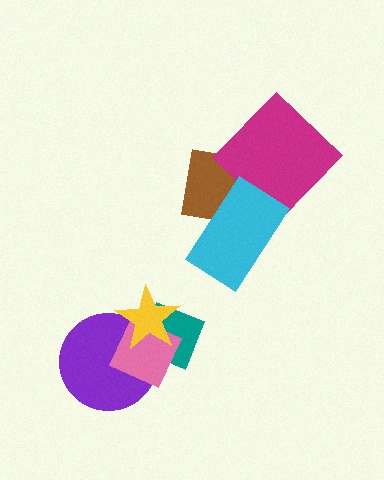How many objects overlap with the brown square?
2 objects overlap with the brown square.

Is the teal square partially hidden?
Yes, it is partially covered by another shape.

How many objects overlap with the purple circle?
2 objects overlap with the purple circle.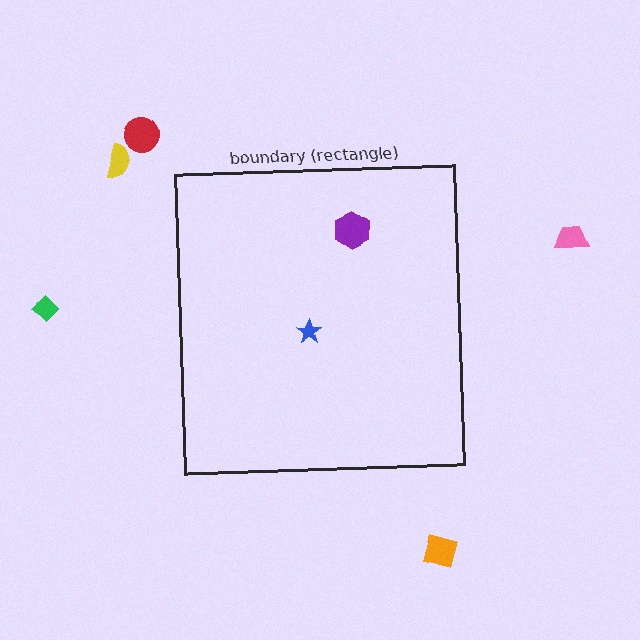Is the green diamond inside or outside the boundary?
Outside.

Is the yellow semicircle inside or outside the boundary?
Outside.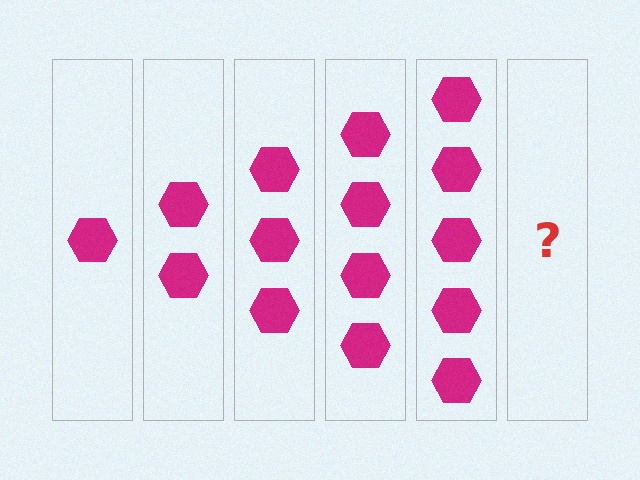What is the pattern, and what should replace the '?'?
The pattern is that each step adds one more hexagon. The '?' should be 6 hexagons.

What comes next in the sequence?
The next element should be 6 hexagons.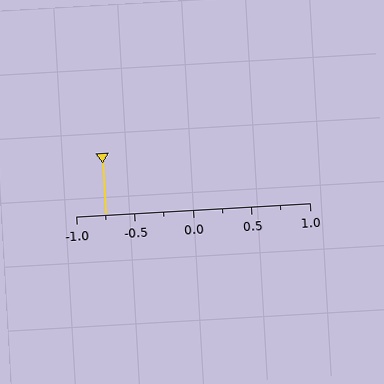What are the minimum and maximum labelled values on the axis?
The axis runs from -1.0 to 1.0.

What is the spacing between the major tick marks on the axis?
The major ticks are spaced 0.5 apart.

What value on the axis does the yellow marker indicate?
The marker indicates approximately -0.75.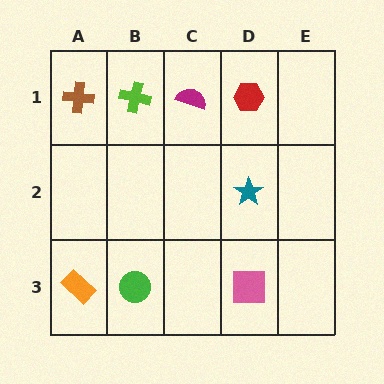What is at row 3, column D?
A pink square.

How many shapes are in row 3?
3 shapes.